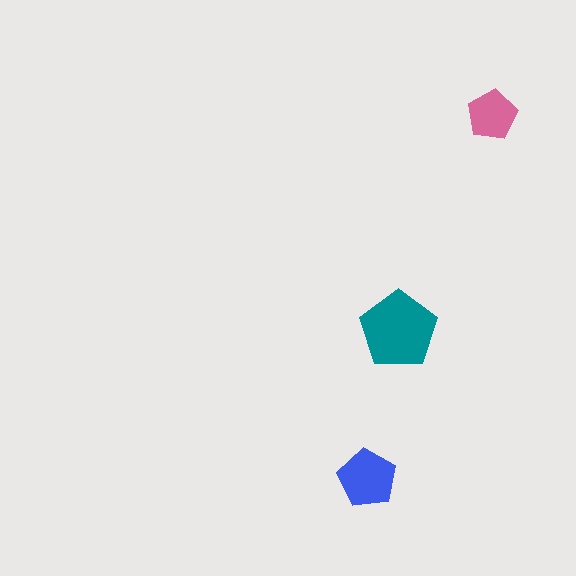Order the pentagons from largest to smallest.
the teal one, the blue one, the pink one.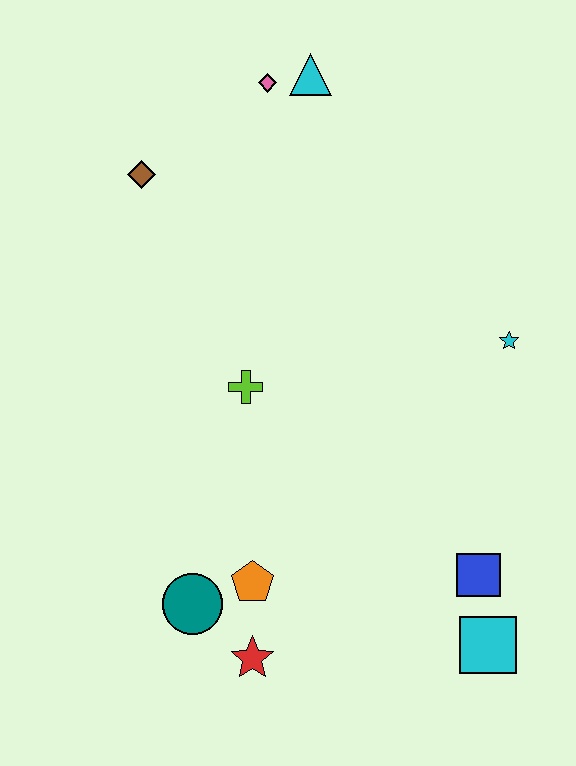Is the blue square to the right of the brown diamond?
Yes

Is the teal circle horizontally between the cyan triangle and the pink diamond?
No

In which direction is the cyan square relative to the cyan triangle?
The cyan square is below the cyan triangle.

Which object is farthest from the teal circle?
The cyan triangle is farthest from the teal circle.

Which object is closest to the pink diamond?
The cyan triangle is closest to the pink diamond.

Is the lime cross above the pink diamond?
No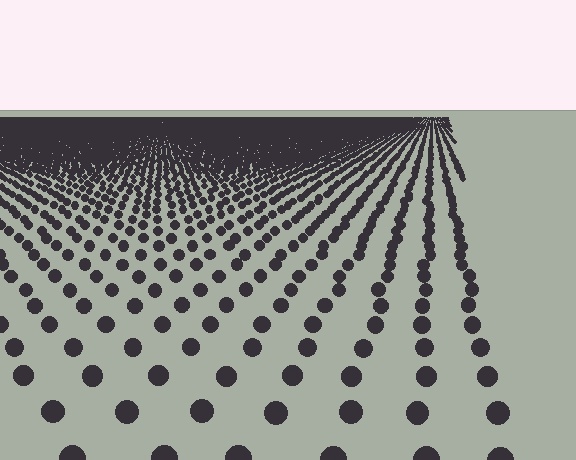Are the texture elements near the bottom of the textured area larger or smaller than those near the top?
Larger. Near the bottom, elements are closer to the viewer and appear at a bigger on-screen size.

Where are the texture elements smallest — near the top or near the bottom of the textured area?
Near the top.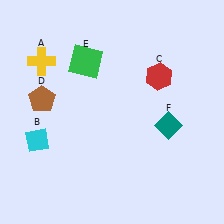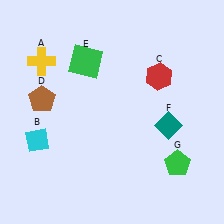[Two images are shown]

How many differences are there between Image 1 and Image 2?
There is 1 difference between the two images.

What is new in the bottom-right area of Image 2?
A green pentagon (G) was added in the bottom-right area of Image 2.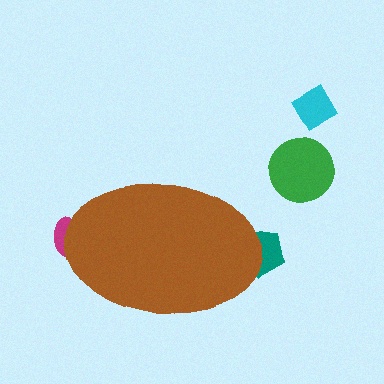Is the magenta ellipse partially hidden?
Yes, the magenta ellipse is partially hidden behind the brown ellipse.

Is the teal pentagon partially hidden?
Yes, the teal pentagon is partially hidden behind the brown ellipse.